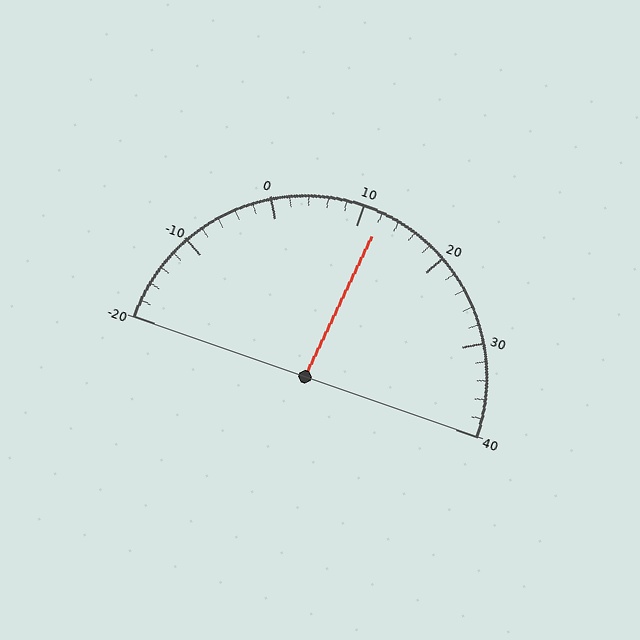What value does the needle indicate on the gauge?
The needle indicates approximately 12.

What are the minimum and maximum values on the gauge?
The gauge ranges from -20 to 40.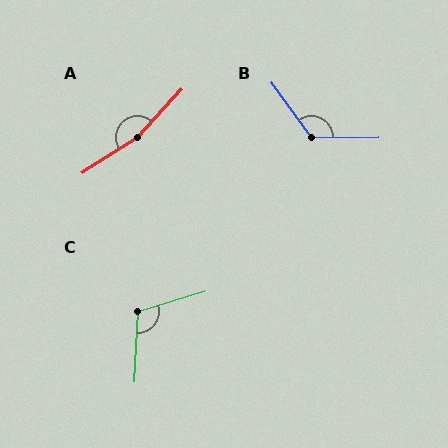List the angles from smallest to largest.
C (110°), B (126°), A (165°).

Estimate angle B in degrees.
Approximately 126 degrees.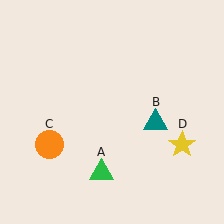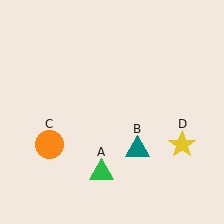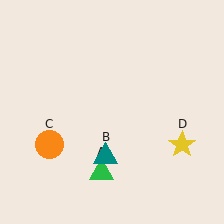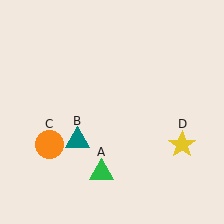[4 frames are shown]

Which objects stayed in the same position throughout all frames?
Green triangle (object A) and orange circle (object C) and yellow star (object D) remained stationary.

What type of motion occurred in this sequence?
The teal triangle (object B) rotated clockwise around the center of the scene.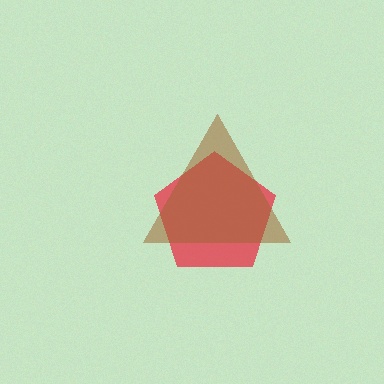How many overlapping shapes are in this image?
There are 2 overlapping shapes in the image.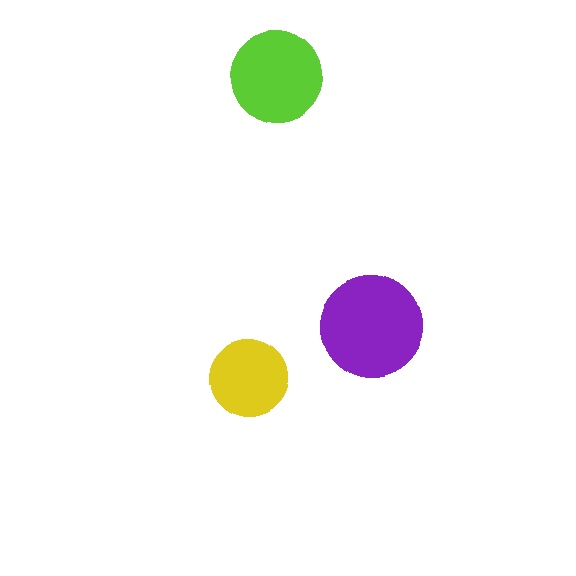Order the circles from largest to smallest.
the purple one, the lime one, the yellow one.